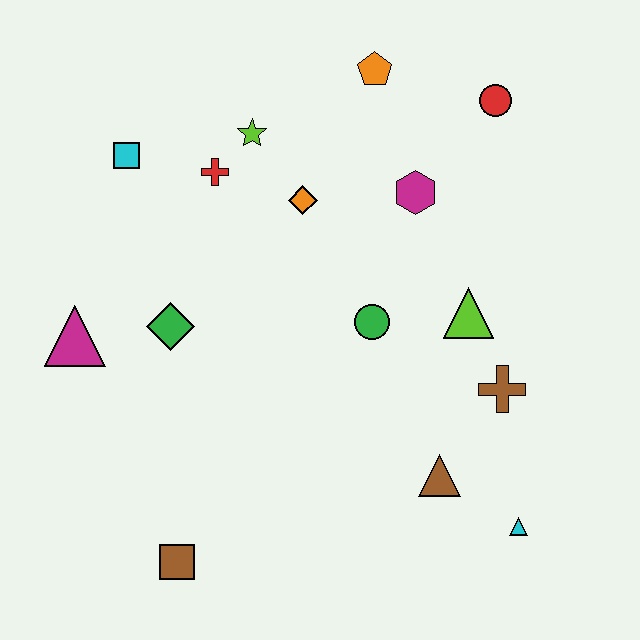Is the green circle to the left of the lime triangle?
Yes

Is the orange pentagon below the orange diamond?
No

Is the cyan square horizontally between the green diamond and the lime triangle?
No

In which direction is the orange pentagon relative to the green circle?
The orange pentagon is above the green circle.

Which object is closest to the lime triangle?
The brown cross is closest to the lime triangle.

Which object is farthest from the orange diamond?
The cyan triangle is farthest from the orange diamond.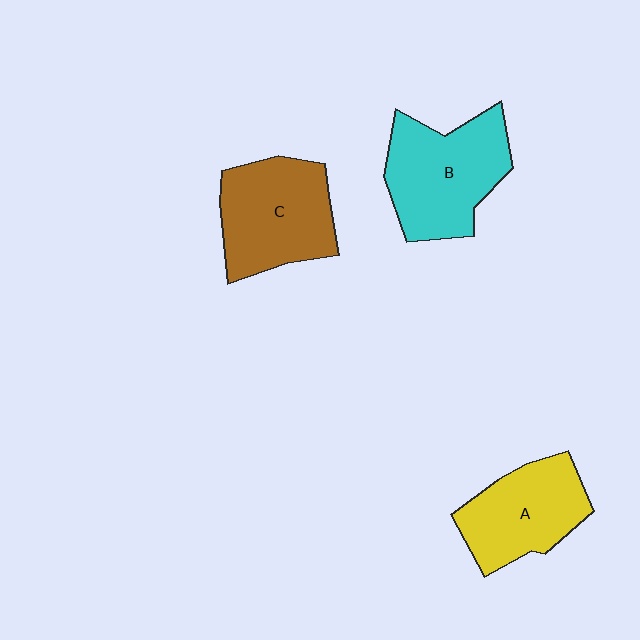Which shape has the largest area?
Shape B (cyan).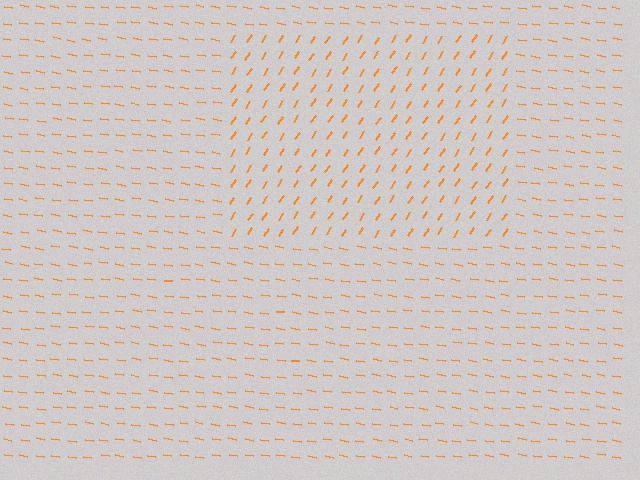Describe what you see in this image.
The image is filled with small orange line segments. A rectangle region in the image has lines oriented differently from the surrounding lines, creating a visible texture boundary.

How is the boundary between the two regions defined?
The boundary is defined purely by a change in line orientation (approximately 66 degrees difference). All lines are the same color and thickness.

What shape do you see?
I see a rectangle.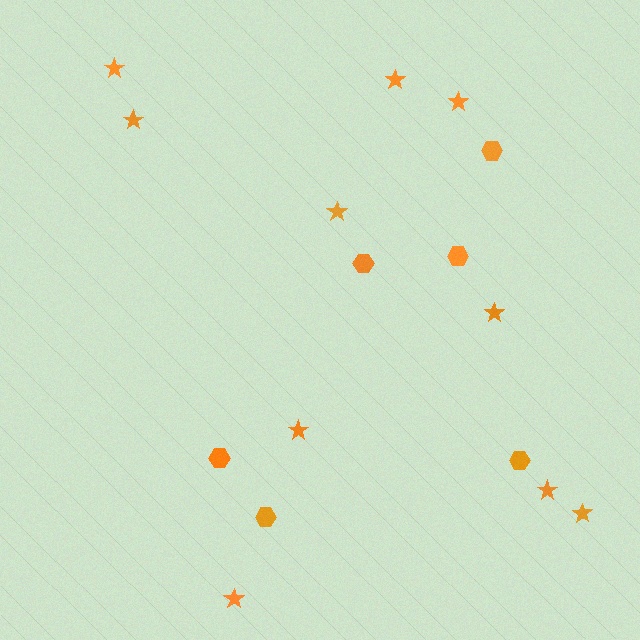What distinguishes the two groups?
There are 2 groups: one group of stars (10) and one group of hexagons (6).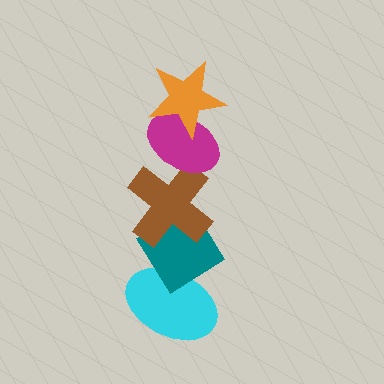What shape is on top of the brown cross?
The magenta ellipse is on top of the brown cross.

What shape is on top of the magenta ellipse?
The orange star is on top of the magenta ellipse.